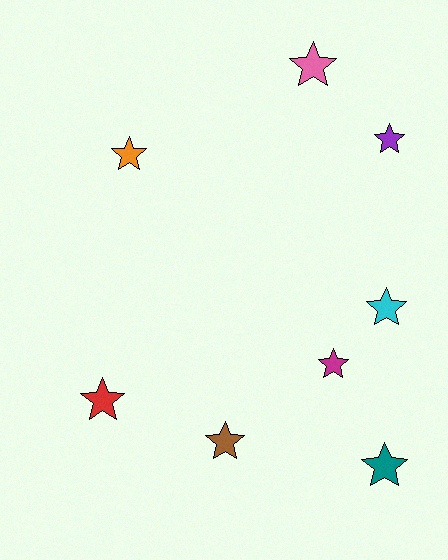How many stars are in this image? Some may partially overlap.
There are 8 stars.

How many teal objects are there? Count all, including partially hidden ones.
There is 1 teal object.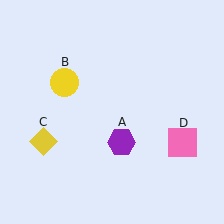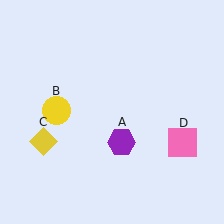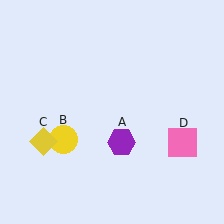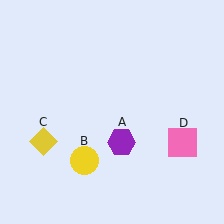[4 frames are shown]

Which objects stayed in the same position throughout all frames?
Purple hexagon (object A) and yellow diamond (object C) and pink square (object D) remained stationary.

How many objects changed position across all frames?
1 object changed position: yellow circle (object B).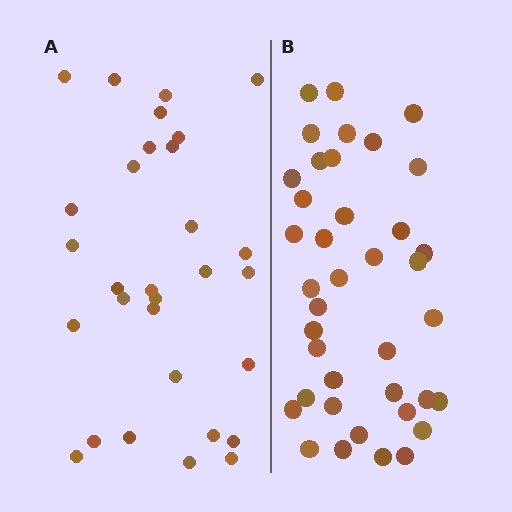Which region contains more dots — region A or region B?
Region B (the right region) has more dots.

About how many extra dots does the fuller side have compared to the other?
Region B has roughly 8 or so more dots than region A.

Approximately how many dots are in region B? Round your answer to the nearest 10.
About 40 dots. (The exact count is 39, which rounds to 40.)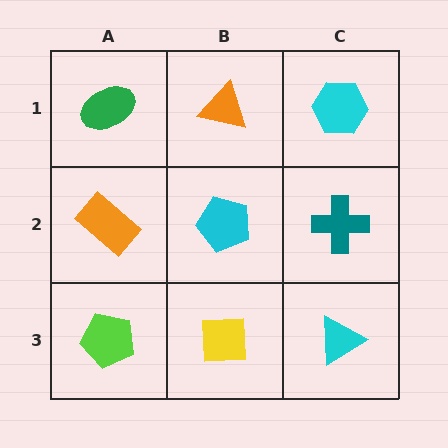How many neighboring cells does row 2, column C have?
3.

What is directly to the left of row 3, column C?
A yellow square.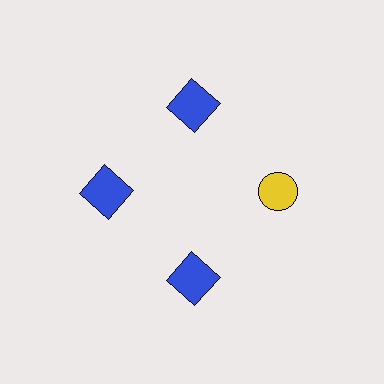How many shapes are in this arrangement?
There are 4 shapes arranged in a ring pattern.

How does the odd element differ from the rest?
It differs in both color (yellow instead of blue) and shape (circle instead of square).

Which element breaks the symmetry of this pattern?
The yellow circle at roughly the 3 o'clock position breaks the symmetry. All other shapes are blue squares.